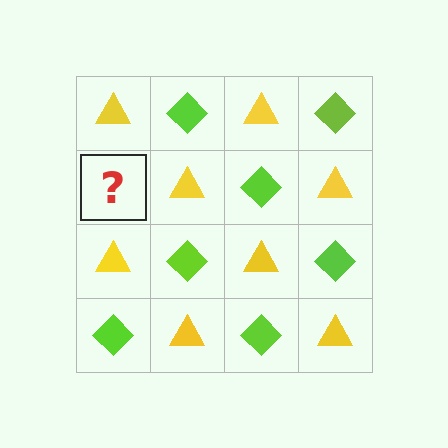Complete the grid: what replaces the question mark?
The question mark should be replaced with a lime diamond.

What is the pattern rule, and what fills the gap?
The rule is that it alternates yellow triangle and lime diamond in a checkerboard pattern. The gap should be filled with a lime diamond.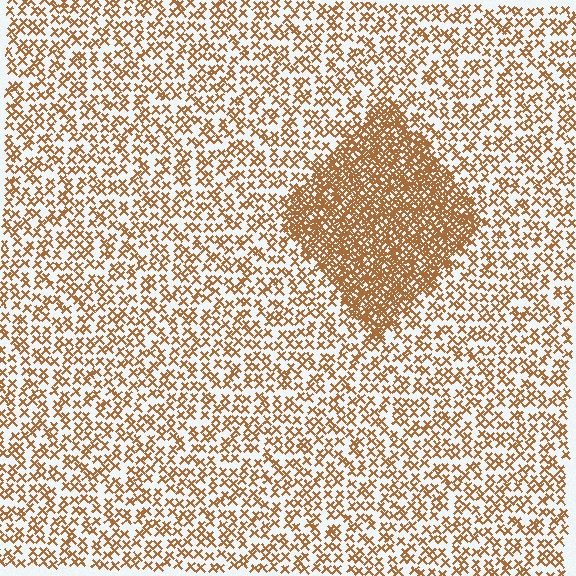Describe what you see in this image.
The image contains small brown elements arranged at two different densities. A diamond-shaped region is visible where the elements are more densely packed than the surrounding area.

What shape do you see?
I see a diamond.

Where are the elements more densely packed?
The elements are more densely packed inside the diamond boundary.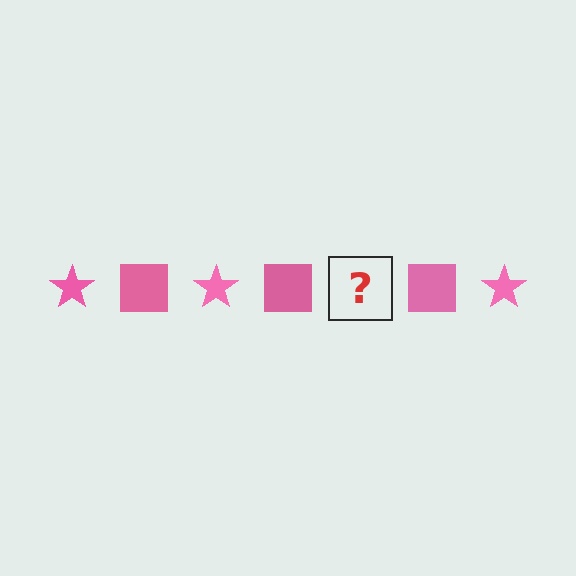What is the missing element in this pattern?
The missing element is a pink star.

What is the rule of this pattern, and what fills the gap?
The rule is that the pattern cycles through star, square shapes in pink. The gap should be filled with a pink star.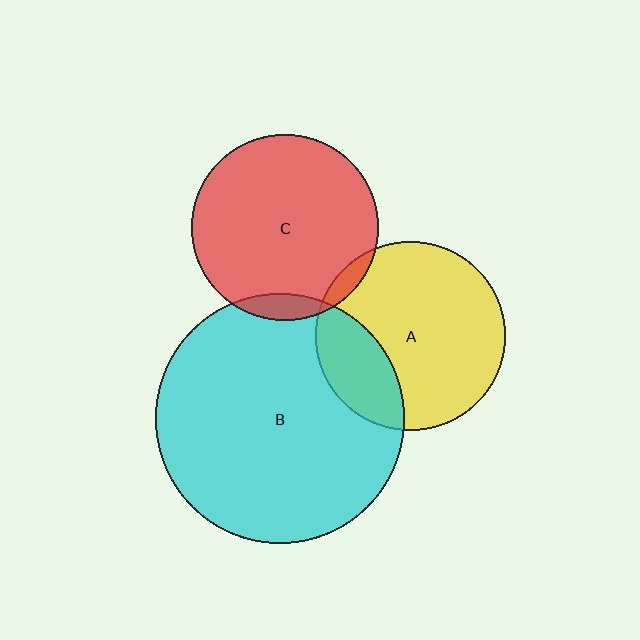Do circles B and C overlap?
Yes.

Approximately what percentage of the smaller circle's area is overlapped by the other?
Approximately 5%.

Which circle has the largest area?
Circle B (cyan).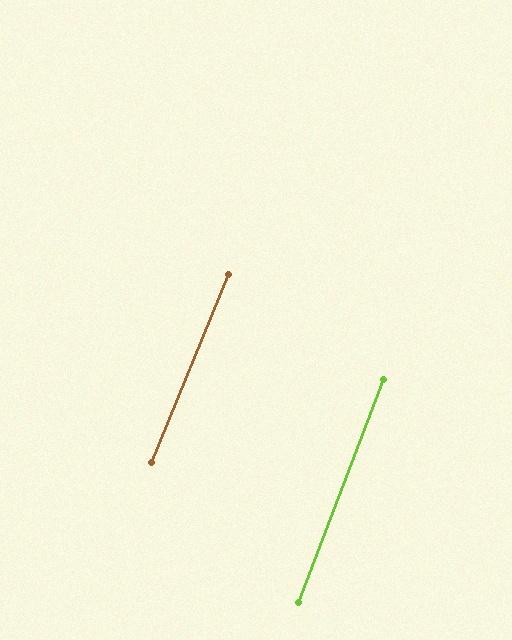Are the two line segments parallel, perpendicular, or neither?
Parallel — their directions differ by only 1.5°.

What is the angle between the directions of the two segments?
Approximately 2 degrees.